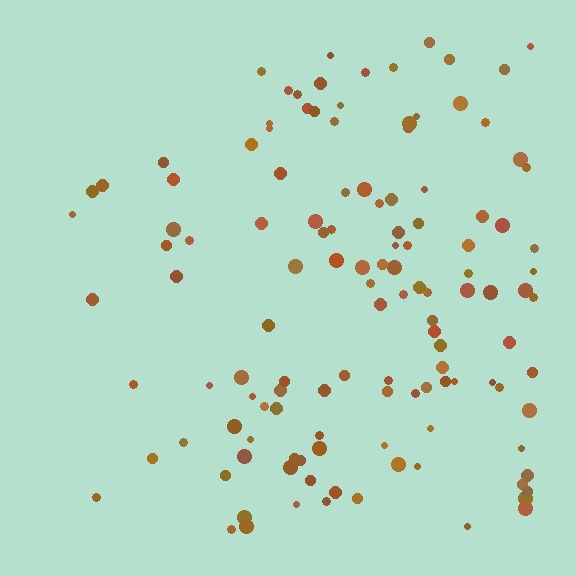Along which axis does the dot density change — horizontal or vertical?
Horizontal.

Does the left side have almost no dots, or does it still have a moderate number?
Still a moderate number, just noticeably fewer than the right.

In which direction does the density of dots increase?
From left to right, with the right side densest.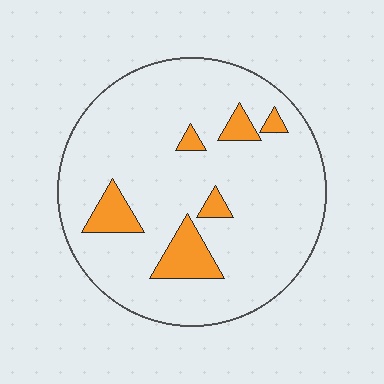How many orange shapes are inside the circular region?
6.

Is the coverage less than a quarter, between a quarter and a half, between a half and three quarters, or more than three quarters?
Less than a quarter.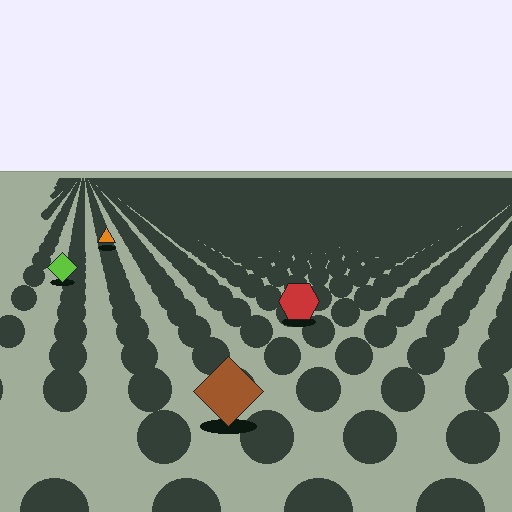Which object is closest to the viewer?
The brown diamond is closest. The texture marks near it are larger and more spread out.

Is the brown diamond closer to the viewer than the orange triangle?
Yes. The brown diamond is closer — you can tell from the texture gradient: the ground texture is coarser near it.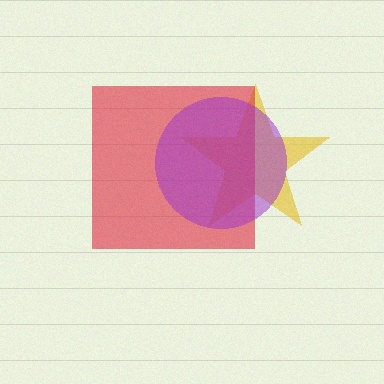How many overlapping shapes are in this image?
There are 3 overlapping shapes in the image.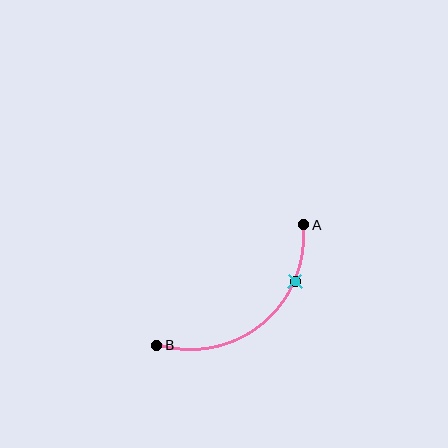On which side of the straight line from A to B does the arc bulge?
The arc bulges below and to the right of the straight line connecting A and B.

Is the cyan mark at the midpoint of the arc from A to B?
No. The cyan mark lies on the arc but is closer to endpoint A. The arc midpoint would be at the point on the curve equidistant along the arc from both A and B.